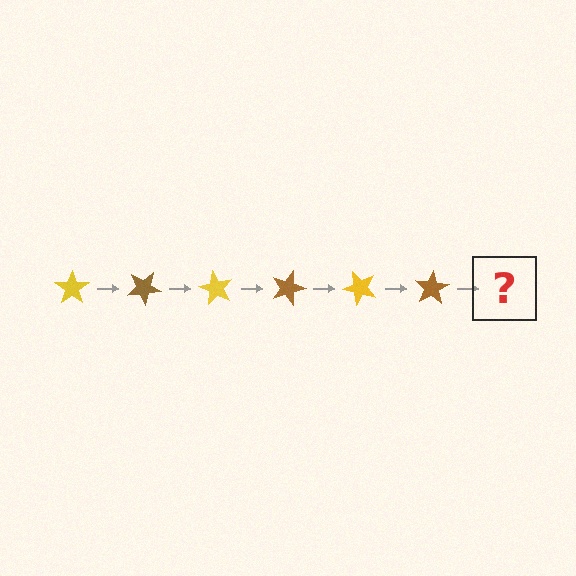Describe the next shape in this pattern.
It should be a yellow star, rotated 180 degrees from the start.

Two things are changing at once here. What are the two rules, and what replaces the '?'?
The two rules are that it rotates 30 degrees each step and the color cycles through yellow and brown. The '?' should be a yellow star, rotated 180 degrees from the start.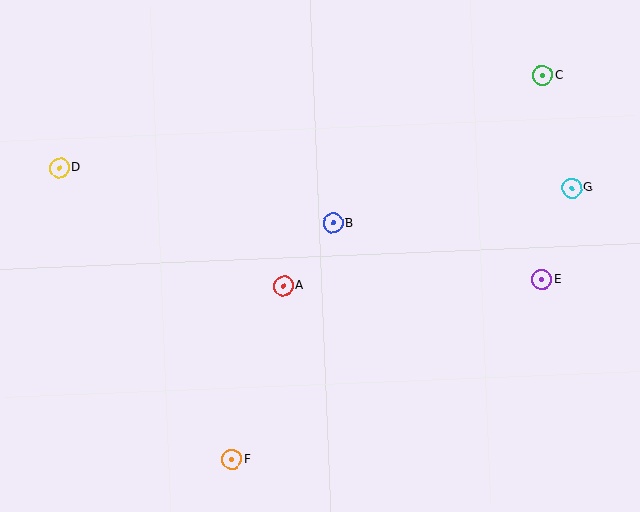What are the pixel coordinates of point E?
Point E is at (542, 280).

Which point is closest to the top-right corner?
Point C is closest to the top-right corner.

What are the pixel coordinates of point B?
Point B is at (333, 223).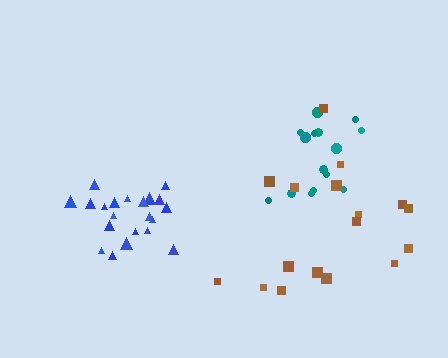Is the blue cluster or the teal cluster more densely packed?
Blue.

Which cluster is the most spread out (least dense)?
Brown.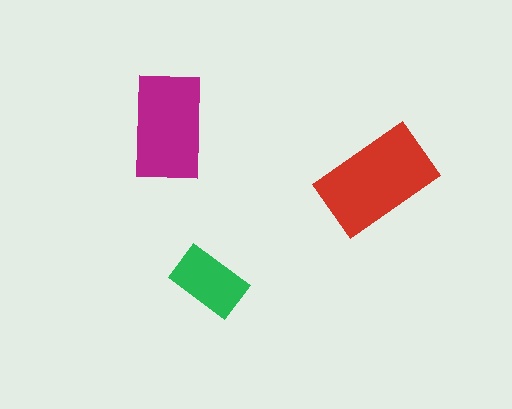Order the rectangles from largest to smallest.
the red one, the magenta one, the green one.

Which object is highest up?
The magenta rectangle is topmost.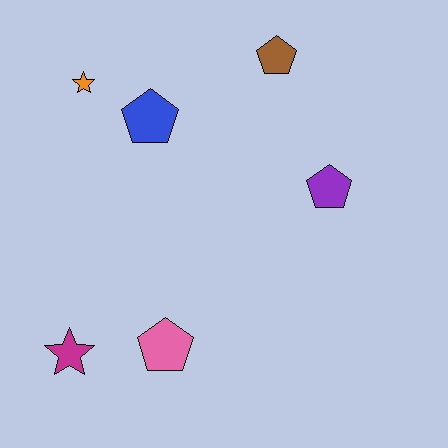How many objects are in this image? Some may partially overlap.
There are 6 objects.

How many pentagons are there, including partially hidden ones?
There are 4 pentagons.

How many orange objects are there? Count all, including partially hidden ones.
There is 1 orange object.